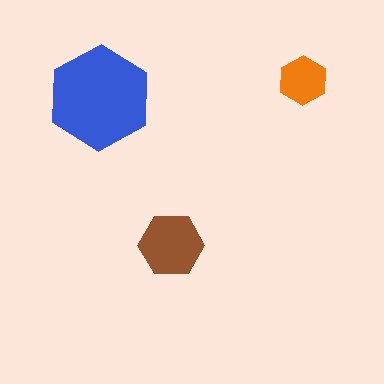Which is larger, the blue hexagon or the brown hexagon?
The blue one.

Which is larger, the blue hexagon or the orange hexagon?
The blue one.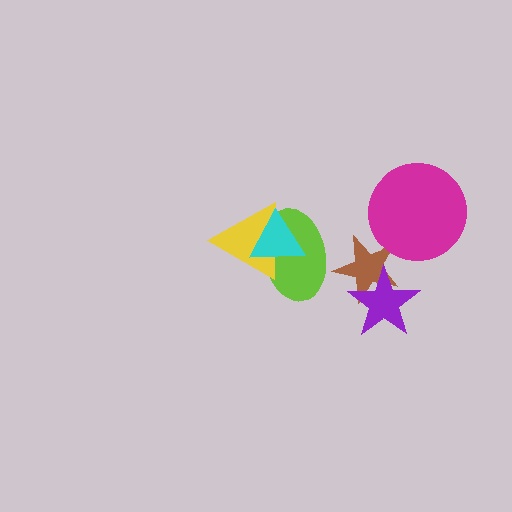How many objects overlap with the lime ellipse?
3 objects overlap with the lime ellipse.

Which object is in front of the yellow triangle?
The cyan triangle is in front of the yellow triangle.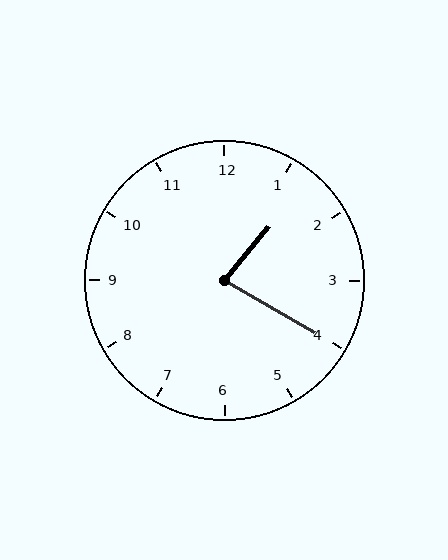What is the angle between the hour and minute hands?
Approximately 80 degrees.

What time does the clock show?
1:20.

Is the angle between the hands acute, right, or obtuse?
It is acute.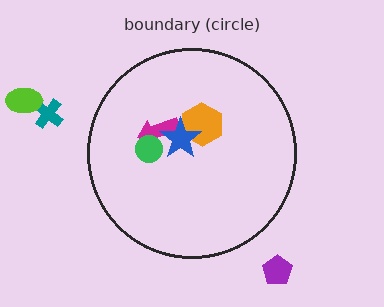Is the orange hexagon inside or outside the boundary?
Inside.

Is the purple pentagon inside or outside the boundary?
Outside.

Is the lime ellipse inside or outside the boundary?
Outside.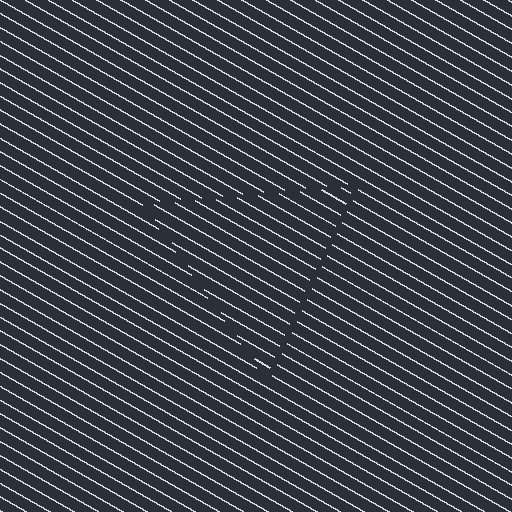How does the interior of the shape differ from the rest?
The interior of the shape contains the same grating, shifted by half a period — the contour is defined by the phase discontinuity where line-ends from the inner and outer gratings abut.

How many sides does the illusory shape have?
3 sides — the line-ends trace a triangle.